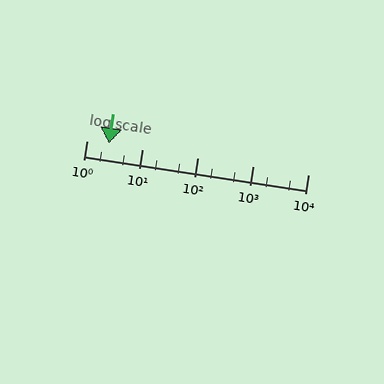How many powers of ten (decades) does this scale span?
The scale spans 4 decades, from 1 to 10000.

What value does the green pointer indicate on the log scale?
The pointer indicates approximately 2.5.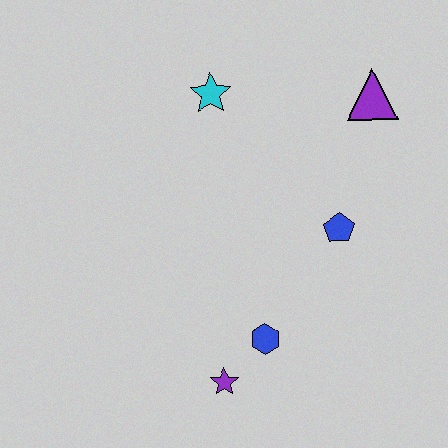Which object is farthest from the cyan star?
The purple star is farthest from the cyan star.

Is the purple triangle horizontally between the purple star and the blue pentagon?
No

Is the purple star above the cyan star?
No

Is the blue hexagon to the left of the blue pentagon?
Yes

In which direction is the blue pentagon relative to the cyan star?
The blue pentagon is below the cyan star.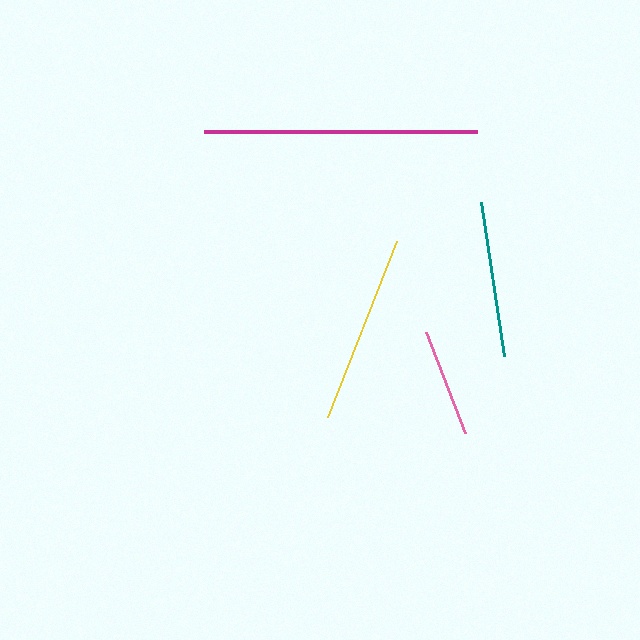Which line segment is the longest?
The magenta line is the longest at approximately 273 pixels.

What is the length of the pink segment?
The pink segment is approximately 108 pixels long.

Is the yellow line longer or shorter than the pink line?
The yellow line is longer than the pink line.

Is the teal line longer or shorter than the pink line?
The teal line is longer than the pink line.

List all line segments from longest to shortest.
From longest to shortest: magenta, yellow, teal, pink.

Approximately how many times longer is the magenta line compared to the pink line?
The magenta line is approximately 2.5 times the length of the pink line.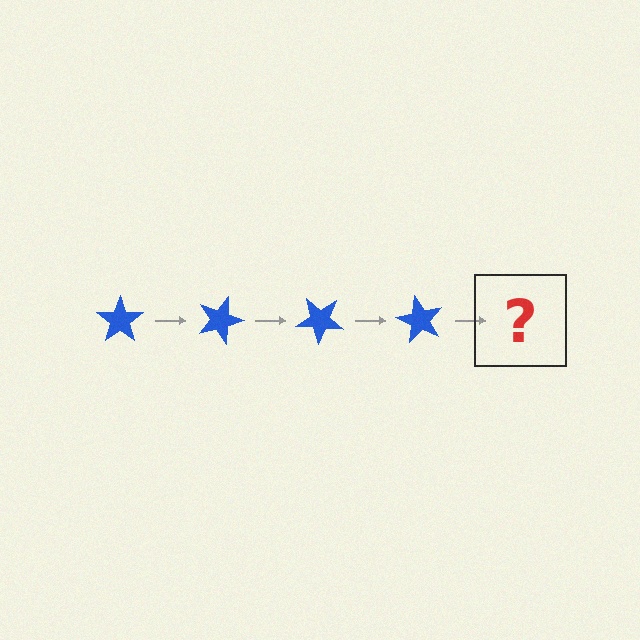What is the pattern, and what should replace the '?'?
The pattern is that the star rotates 20 degrees each step. The '?' should be a blue star rotated 80 degrees.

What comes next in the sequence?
The next element should be a blue star rotated 80 degrees.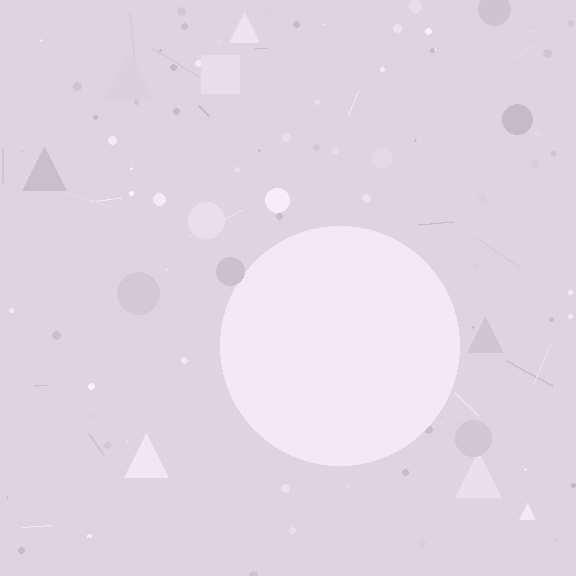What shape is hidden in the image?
A circle is hidden in the image.